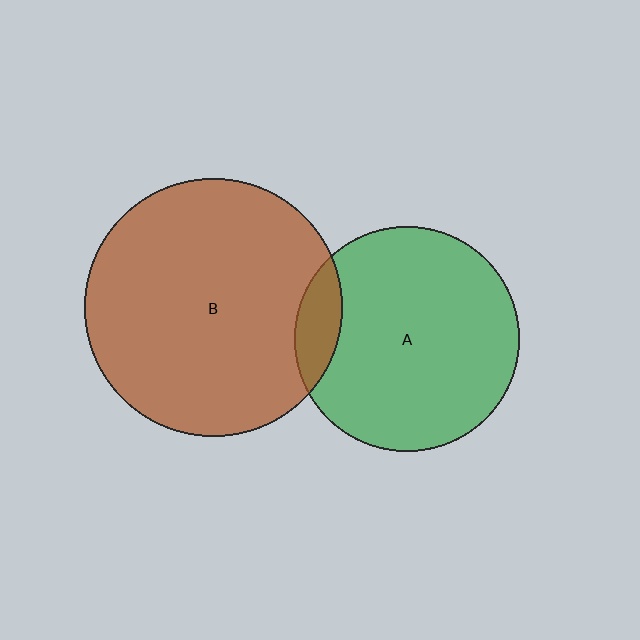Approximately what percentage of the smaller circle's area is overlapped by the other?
Approximately 10%.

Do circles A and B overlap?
Yes.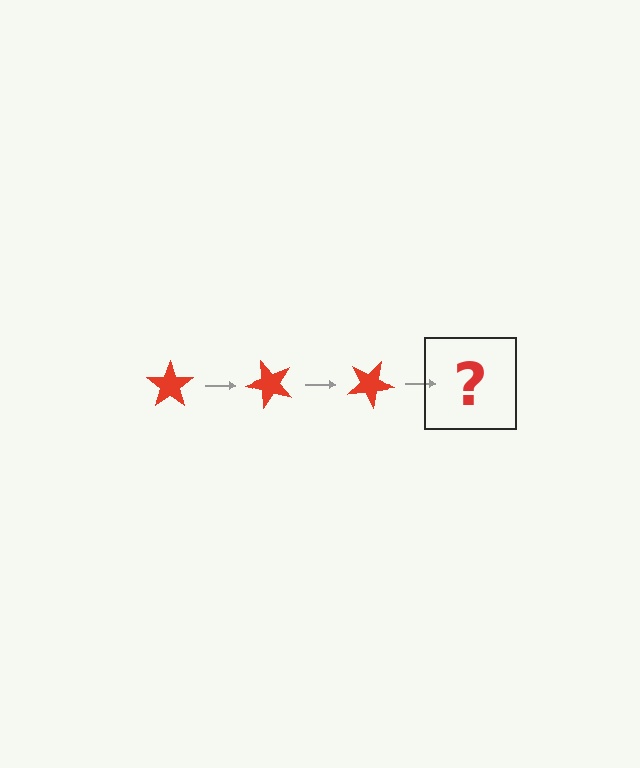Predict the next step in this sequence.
The next step is a red star rotated 150 degrees.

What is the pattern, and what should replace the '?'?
The pattern is that the star rotates 50 degrees each step. The '?' should be a red star rotated 150 degrees.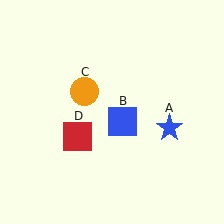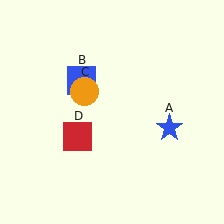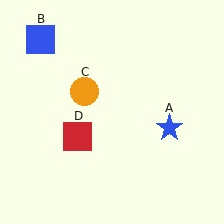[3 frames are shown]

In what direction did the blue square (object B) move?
The blue square (object B) moved up and to the left.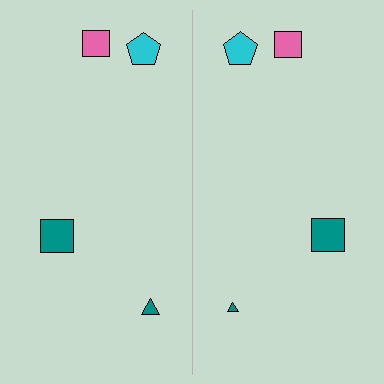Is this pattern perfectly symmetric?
No, the pattern is not perfectly symmetric. The teal triangle on the right side has a different size than its mirror counterpart.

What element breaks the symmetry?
The teal triangle on the right side has a different size than its mirror counterpart.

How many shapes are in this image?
There are 8 shapes in this image.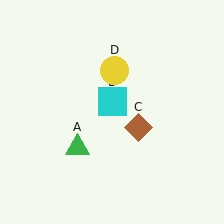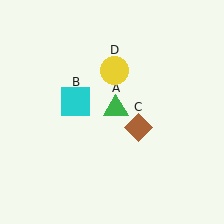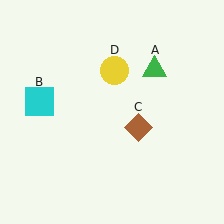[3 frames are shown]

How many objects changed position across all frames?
2 objects changed position: green triangle (object A), cyan square (object B).